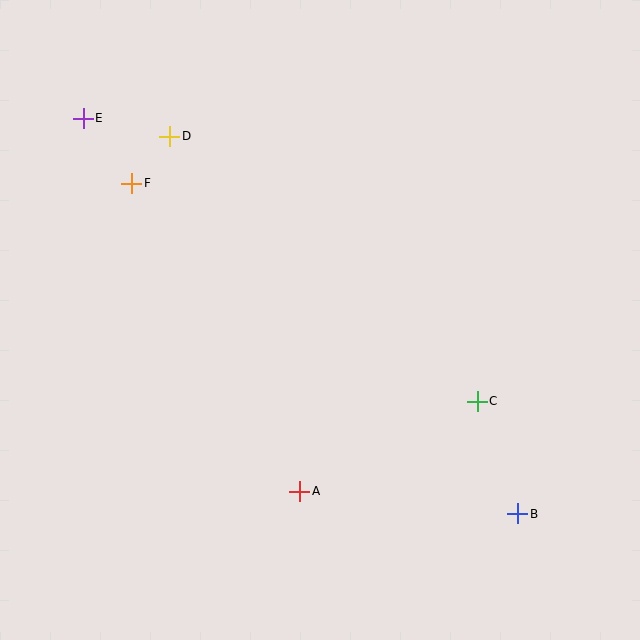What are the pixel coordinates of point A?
Point A is at (300, 491).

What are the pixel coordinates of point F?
Point F is at (132, 183).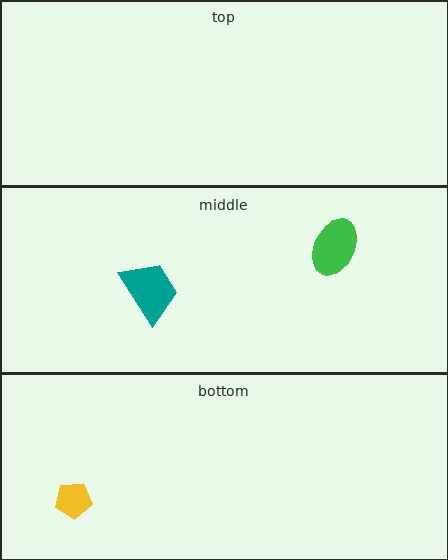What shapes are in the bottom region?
The yellow pentagon.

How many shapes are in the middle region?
2.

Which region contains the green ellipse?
The middle region.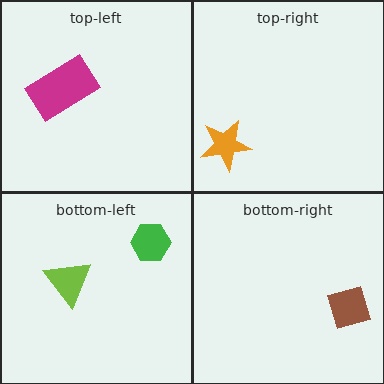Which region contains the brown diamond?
The bottom-right region.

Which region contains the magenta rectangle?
The top-left region.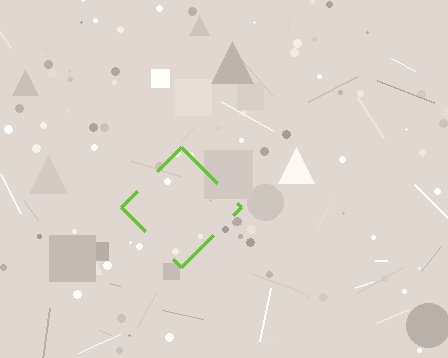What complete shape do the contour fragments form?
The contour fragments form a diamond.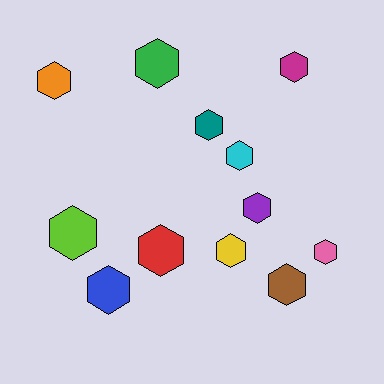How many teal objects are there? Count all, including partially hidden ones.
There is 1 teal object.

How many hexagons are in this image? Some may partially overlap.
There are 12 hexagons.